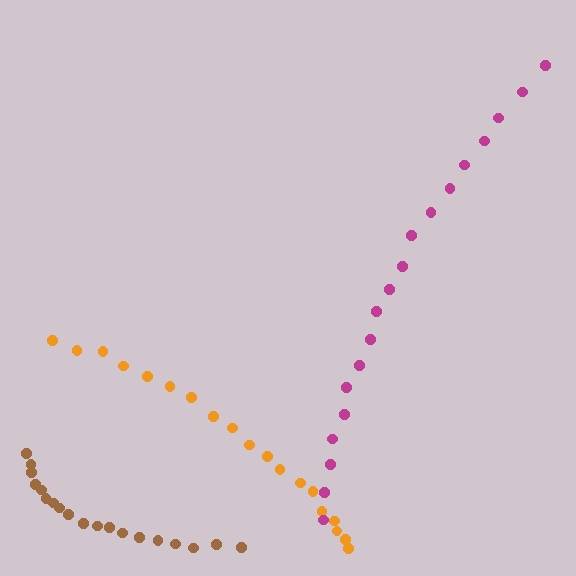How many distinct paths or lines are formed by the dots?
There are 3 distinct paths.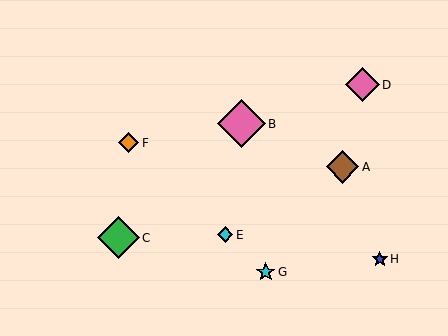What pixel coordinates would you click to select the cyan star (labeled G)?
Click at (266, 272) to select the cyan star G.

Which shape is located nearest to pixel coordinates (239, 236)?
The cyan diamond (labeled E) at (225, 235) is nearest to that location.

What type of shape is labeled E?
Shape E is a cyan diamond.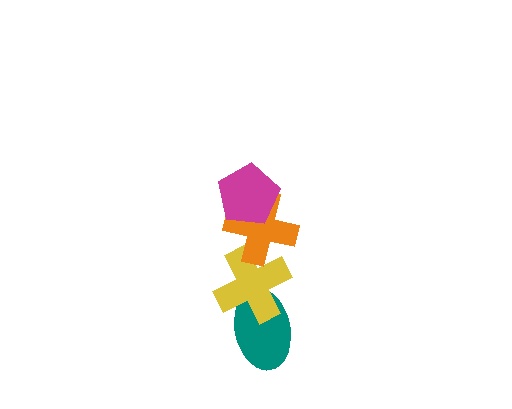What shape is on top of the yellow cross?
The orange cross is on top of the yellow cross.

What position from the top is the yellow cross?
The yellow cross is 3rd from the top.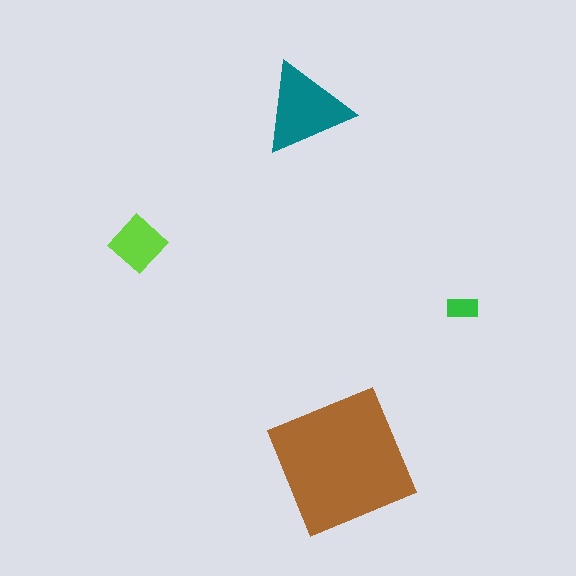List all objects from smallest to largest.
The green rectangle, the lime diamond, the teal triangle, the brown square.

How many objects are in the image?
There are 4 objects in the image.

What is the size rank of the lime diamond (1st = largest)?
3rd.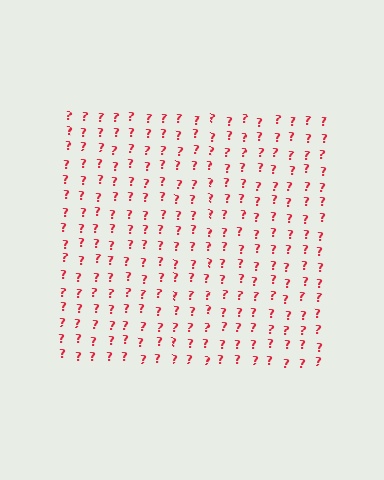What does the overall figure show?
The overall figure shows a square.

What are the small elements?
The small elements are question marks.